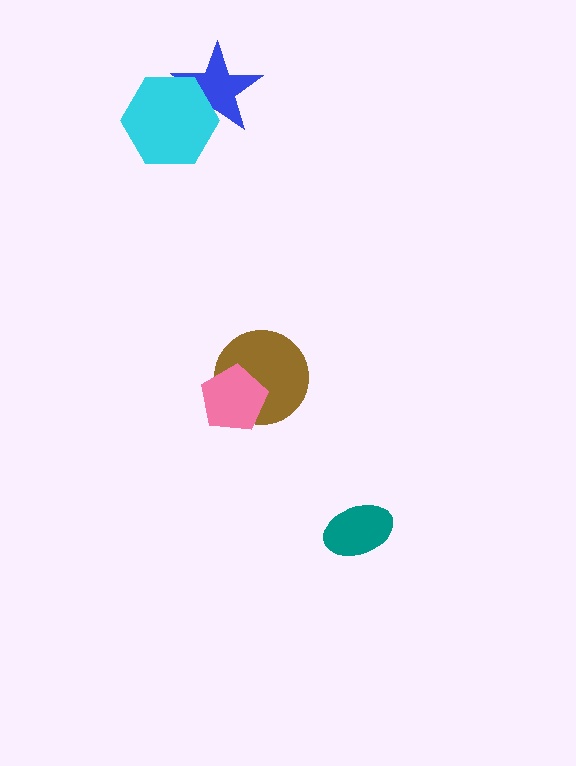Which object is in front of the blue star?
The cyan hexagon is in front of the blue star.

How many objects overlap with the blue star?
1 object overlaps with the blue star.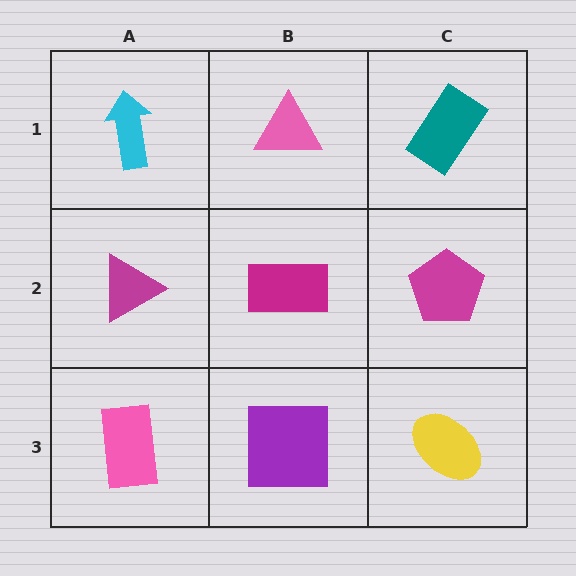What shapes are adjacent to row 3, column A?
A magenta triangle (row 2, column A), a purple square (row 3, column B).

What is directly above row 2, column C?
A teal rectangle.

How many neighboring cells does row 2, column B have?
4.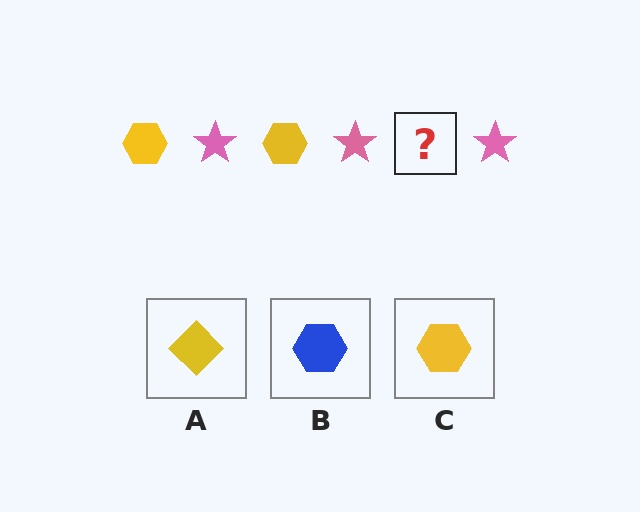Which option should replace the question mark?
Option C.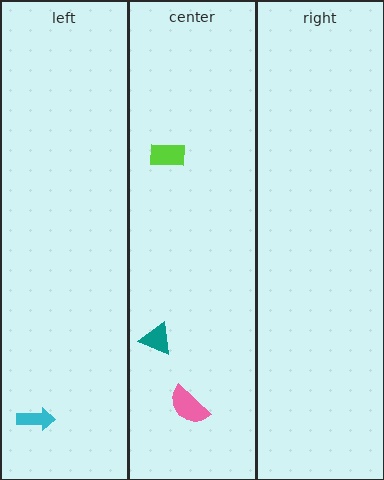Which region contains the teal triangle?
The center region.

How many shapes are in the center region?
3.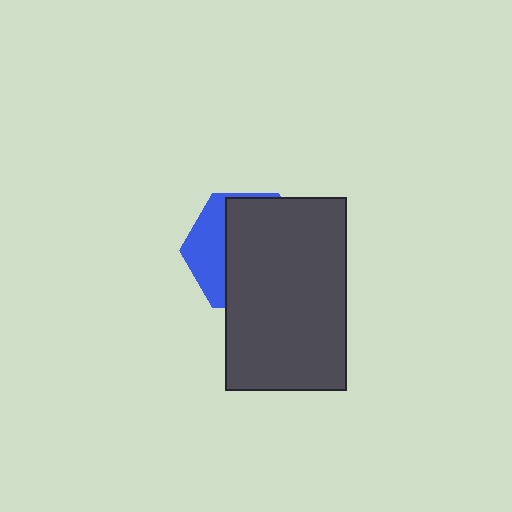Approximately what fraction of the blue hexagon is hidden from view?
Roughly 68% of the blue hexagon is hidden behind the dark gray rectangle.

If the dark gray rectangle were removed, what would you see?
You would see the complete blue hexagon.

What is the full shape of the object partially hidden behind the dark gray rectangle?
The partially hidden object is a blue hexagon.